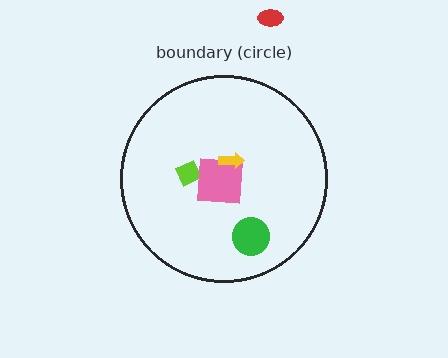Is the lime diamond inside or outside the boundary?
Inside.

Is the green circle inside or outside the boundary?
Inside.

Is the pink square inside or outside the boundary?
Inside.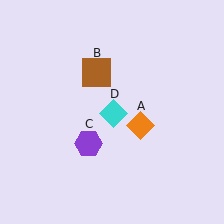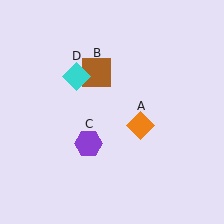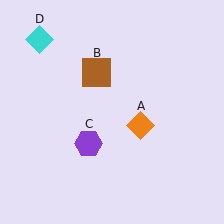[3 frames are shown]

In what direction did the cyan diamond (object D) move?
The cyan diamond (object D) moved up and to the left.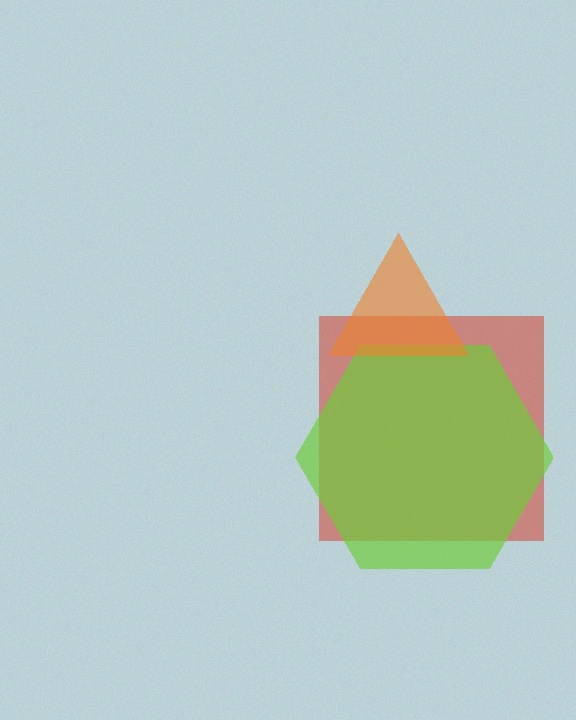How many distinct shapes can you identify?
There are 3 distinct shapes: a red square, a lime hexagon, an orange triangle.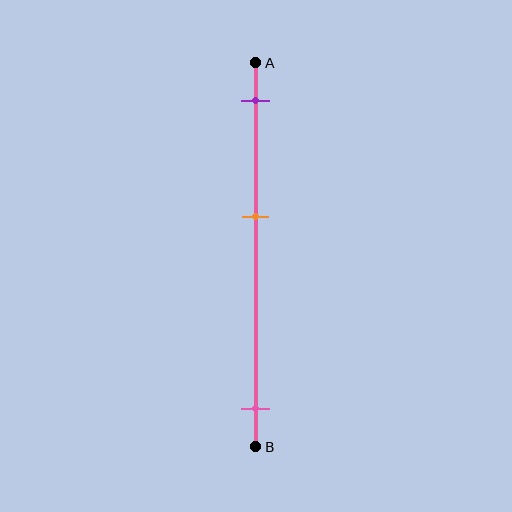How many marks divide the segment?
There are 3 marks dividing the segment.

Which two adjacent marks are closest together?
The purple and orange marks are the closest adjacent pair.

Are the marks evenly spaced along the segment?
No, the marks are not evenly spaced.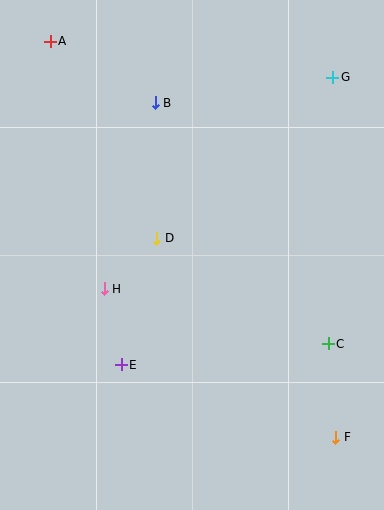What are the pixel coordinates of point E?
Point E is at (121, 365).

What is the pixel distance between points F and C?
The distance between F and C is 94 pixels.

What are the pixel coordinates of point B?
Point B is at (155, 103).